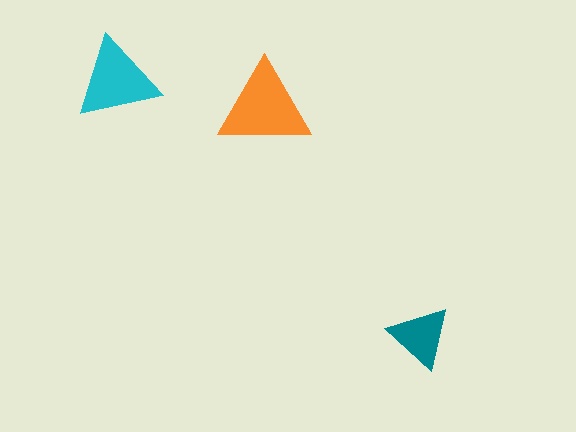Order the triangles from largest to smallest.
the orange one, the cyan one, the teal one.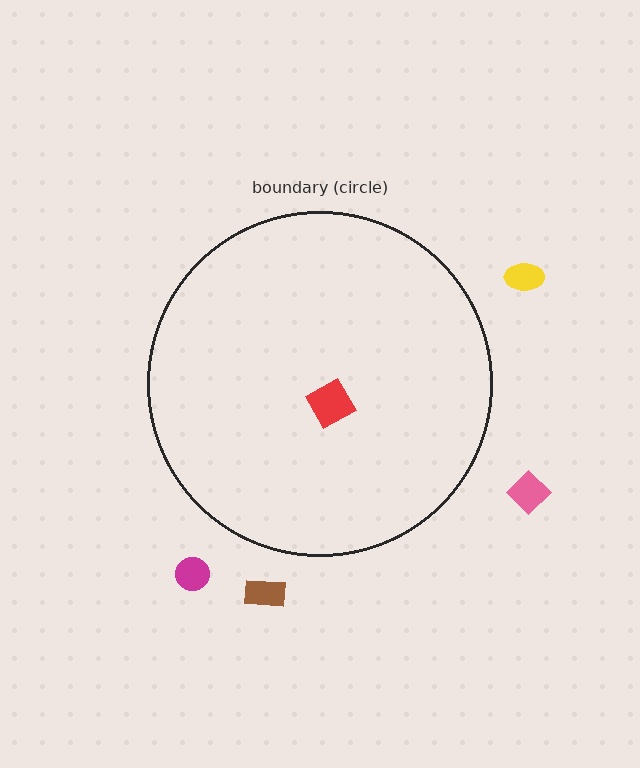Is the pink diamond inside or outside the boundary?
Outside.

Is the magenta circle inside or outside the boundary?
Outside.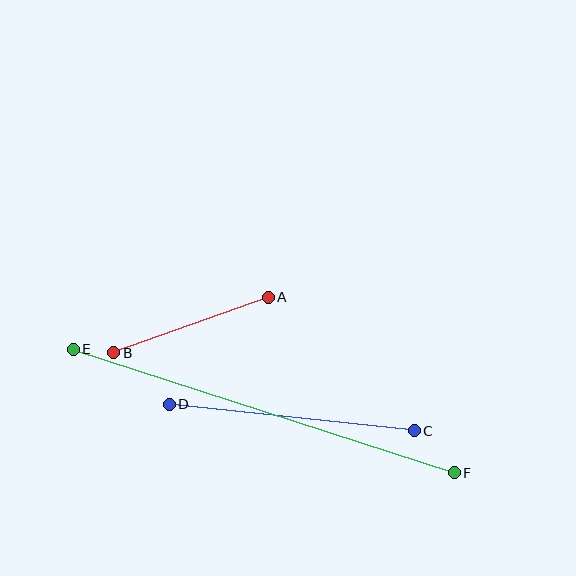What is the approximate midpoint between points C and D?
The midpoint is at approximately (292, 417) pixels.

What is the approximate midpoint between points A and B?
The midpoint is at approximately (191, 325) pixels.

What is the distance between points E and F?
The distance is approximately 401 pixels.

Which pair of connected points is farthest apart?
Points E and F are farthest apart.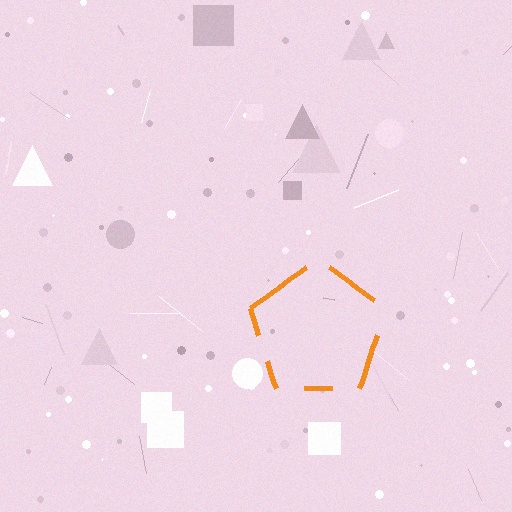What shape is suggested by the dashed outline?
The dashed outline suggests a pentagon.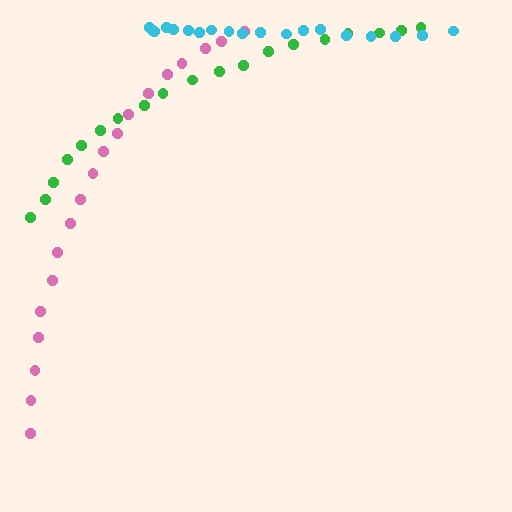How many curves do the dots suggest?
There are 3 distinct paths.